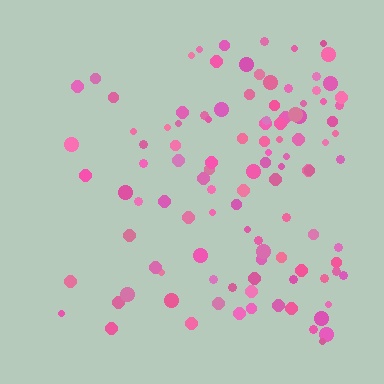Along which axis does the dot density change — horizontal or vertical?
Horizontal.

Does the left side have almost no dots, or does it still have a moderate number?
Still a moderate number, just noticeably fewer than the right.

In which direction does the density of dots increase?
From left to right, with the right side densest.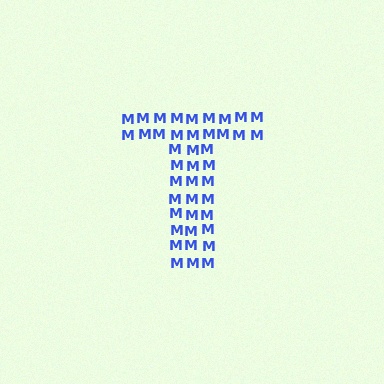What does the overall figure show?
The overall figure shows the letter T.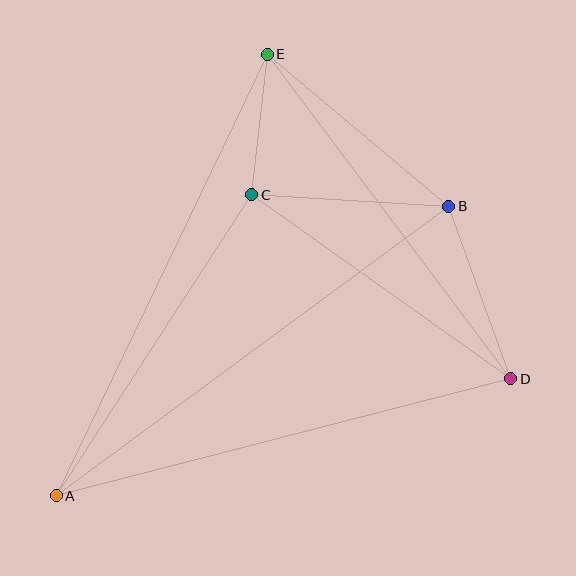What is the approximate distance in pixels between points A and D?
The distance between A and D is approximately 469 pixels.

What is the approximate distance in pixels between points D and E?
The distance between D and E is approximately 405 pixels.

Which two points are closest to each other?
Points C and E are closest to each other.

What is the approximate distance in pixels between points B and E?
The distance between B and E is approximately 236 pixels.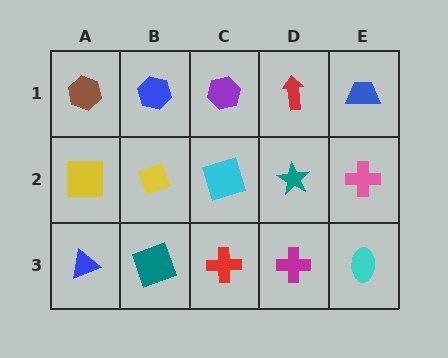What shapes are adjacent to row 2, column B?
A blue hexagon (row 1, column B), a teal square (row 3, column B), a yellow square (row 2, column A), a cyan square (row 2, column C).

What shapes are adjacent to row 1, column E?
A pink cross (row 2, column E), a red arrow (row 1, column D).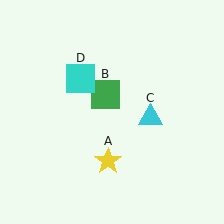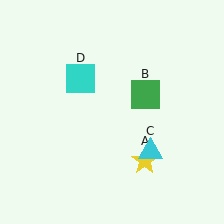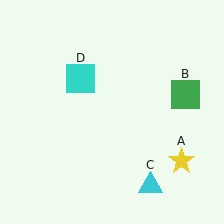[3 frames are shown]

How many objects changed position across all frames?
3 objects changed position: yellow star (object A), green square (object B), cyan triangle (object C).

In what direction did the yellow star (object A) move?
The yellow star (object A) moved right.